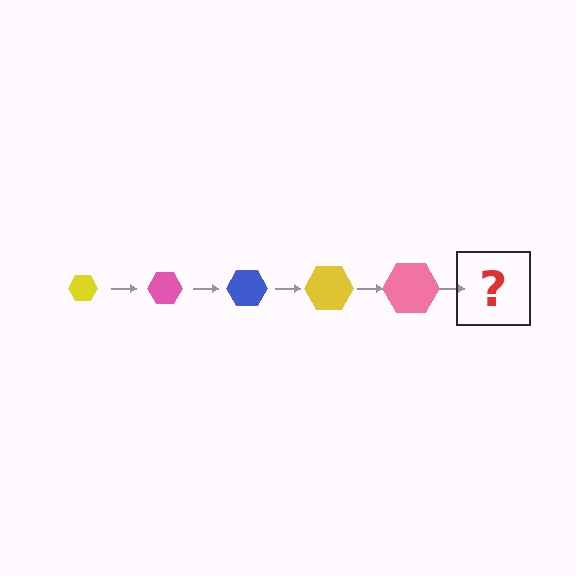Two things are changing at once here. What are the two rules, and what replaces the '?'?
The two rules are that the hexagon grows larger each step and the color cycles through yellow, pink, and blue. The '?' should be a blue hexagon, larger than the previous one.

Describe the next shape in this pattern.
It should be a blue hexagon, larger than the previous one.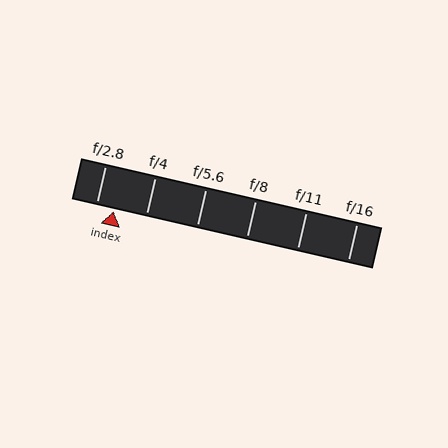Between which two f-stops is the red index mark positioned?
The index mark is between f/2.8 and f/4.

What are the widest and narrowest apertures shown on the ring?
The widest aperture shown is f/2.8 and the narrowest is f/16.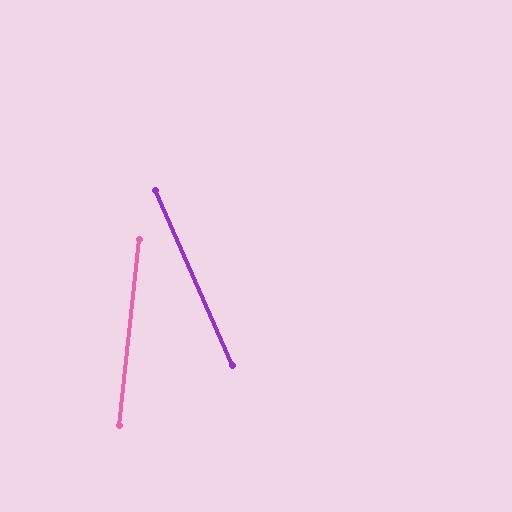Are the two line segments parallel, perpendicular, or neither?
Neither parallel nor perpendicular — they differ by about 30°.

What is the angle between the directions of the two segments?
Approximately 30 degrees.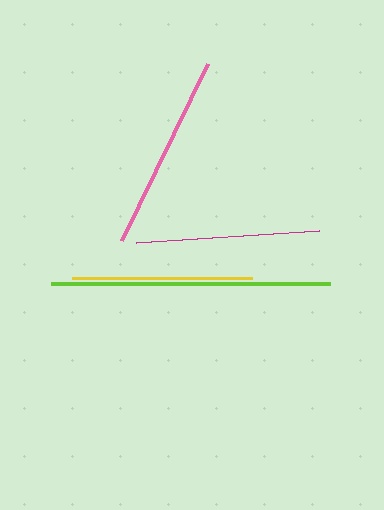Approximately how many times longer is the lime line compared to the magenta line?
The lime line is approximately 1.5 times the length of the magenta line.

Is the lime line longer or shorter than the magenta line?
The lime line is longer than the magenta line.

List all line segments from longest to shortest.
From longest to shortest: lime, pink, magenta, yellow.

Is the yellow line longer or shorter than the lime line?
The lime line is longer than the yellow line.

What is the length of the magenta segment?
The magenta segment is approximately 183 pixels long.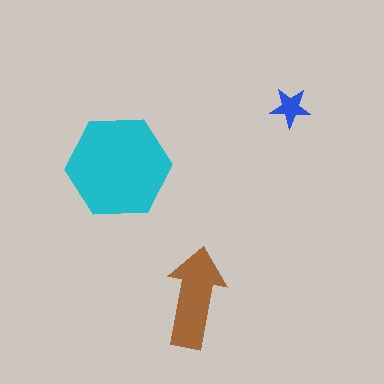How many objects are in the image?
There are 3 objects in the image.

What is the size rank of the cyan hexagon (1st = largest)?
1st.